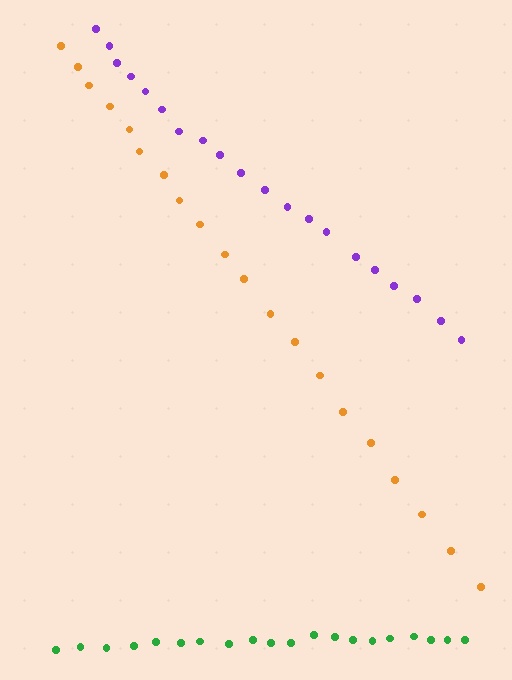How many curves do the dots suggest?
There are 3 distinct paths.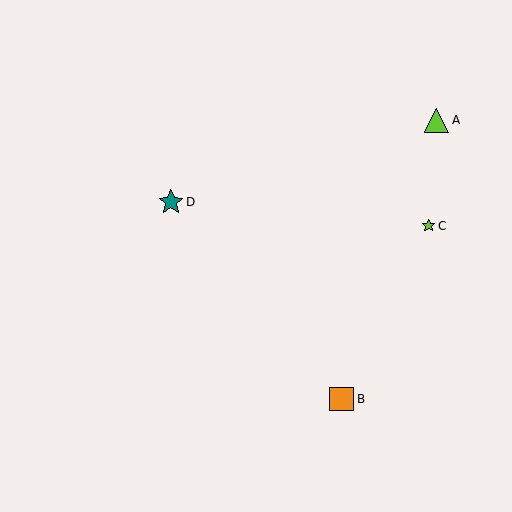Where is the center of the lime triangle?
The center of the lime triangle is at (436, 120).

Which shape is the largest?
The teal star (labeled D) is the largest.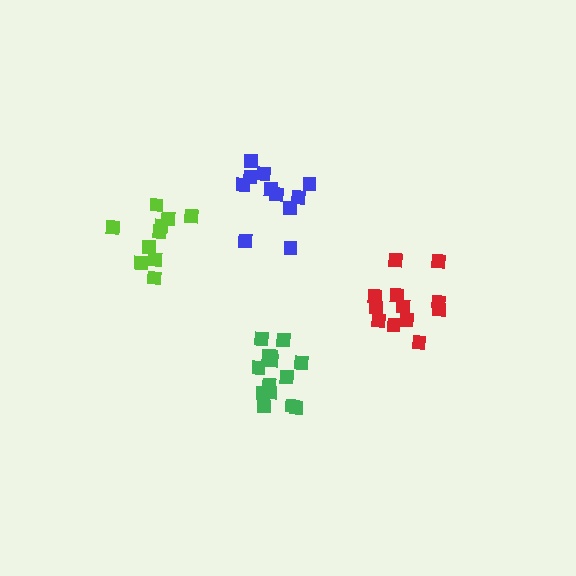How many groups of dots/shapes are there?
There are 4 groups.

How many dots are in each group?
Group 1: 14 dots, Group 2: 12 dots, Group 3: 10 dots, Group 4: 11 dots (47 total).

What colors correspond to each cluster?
The clusters are colored: green, red, lime, blue.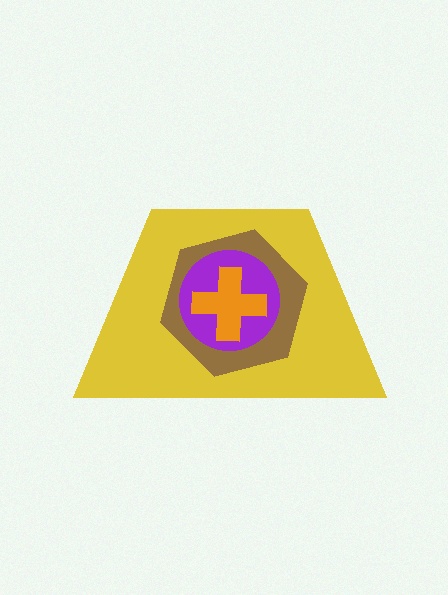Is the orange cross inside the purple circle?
Yes.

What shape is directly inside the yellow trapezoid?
The brown hexagon.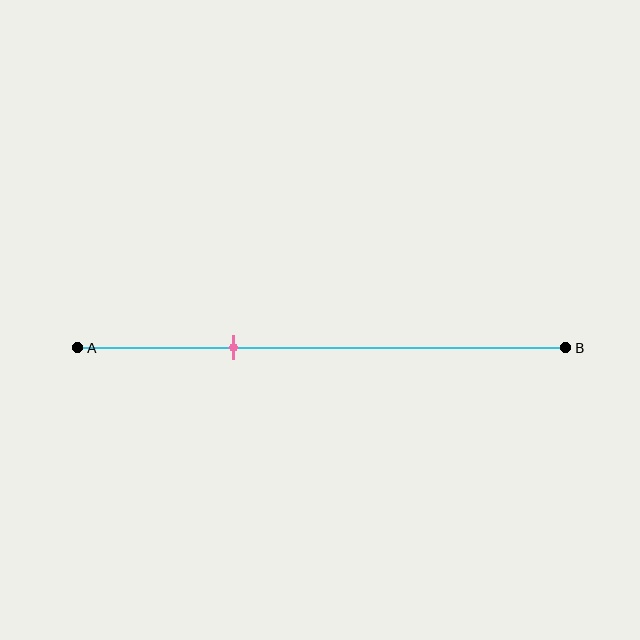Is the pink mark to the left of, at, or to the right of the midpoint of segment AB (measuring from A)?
The pink mark is to the left of the midpoint of segment AB.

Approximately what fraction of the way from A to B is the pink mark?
The pink mark is approximately 30% of the way from A to B.